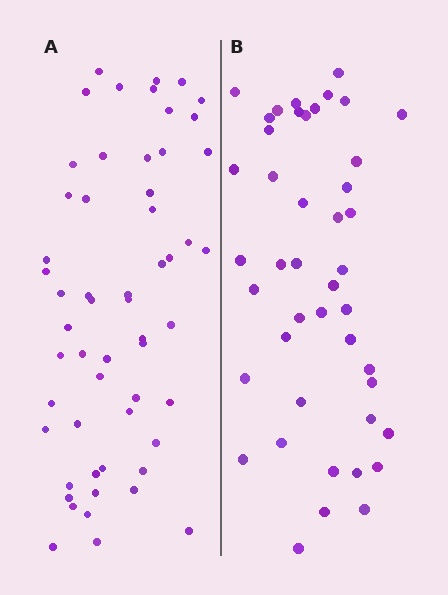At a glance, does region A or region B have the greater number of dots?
Region A (the left region) has more dots.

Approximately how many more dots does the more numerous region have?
Region A has roughly 12 or so more dots than region B.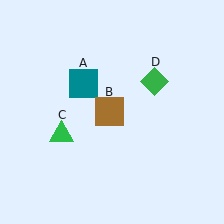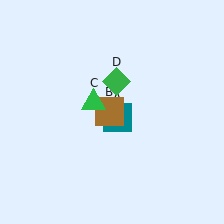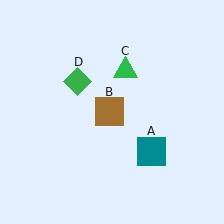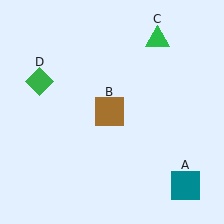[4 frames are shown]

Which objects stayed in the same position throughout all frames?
Brown square (object B) remained stationary.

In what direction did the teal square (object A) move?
The teal square (object A) moved down and to the right.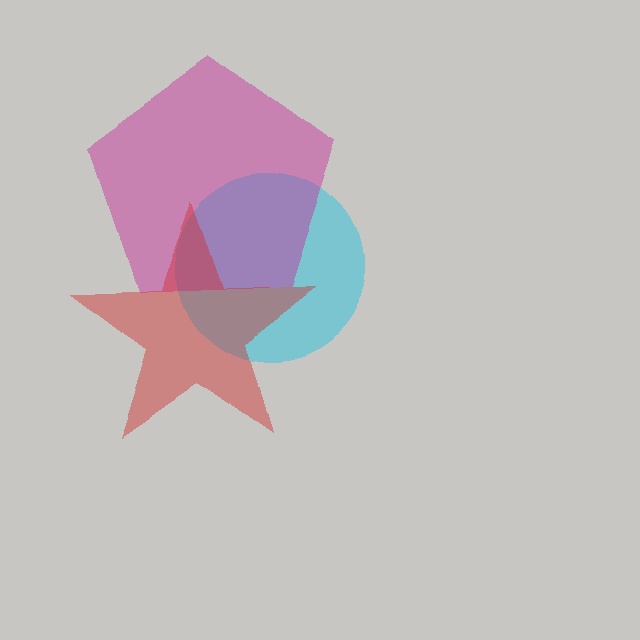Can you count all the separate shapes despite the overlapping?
Yes, there are 3 separate shapes.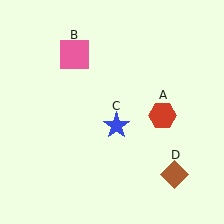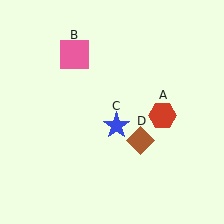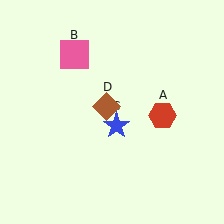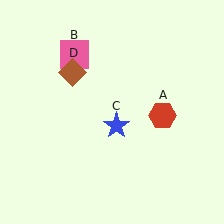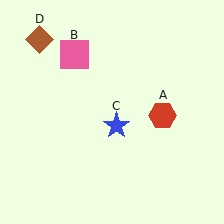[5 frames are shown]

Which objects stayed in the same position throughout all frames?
Red hexagon (object A) and pink square (object B) and blue star (object C) remained stationary.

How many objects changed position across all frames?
1 object changed position: brown diamond (object D).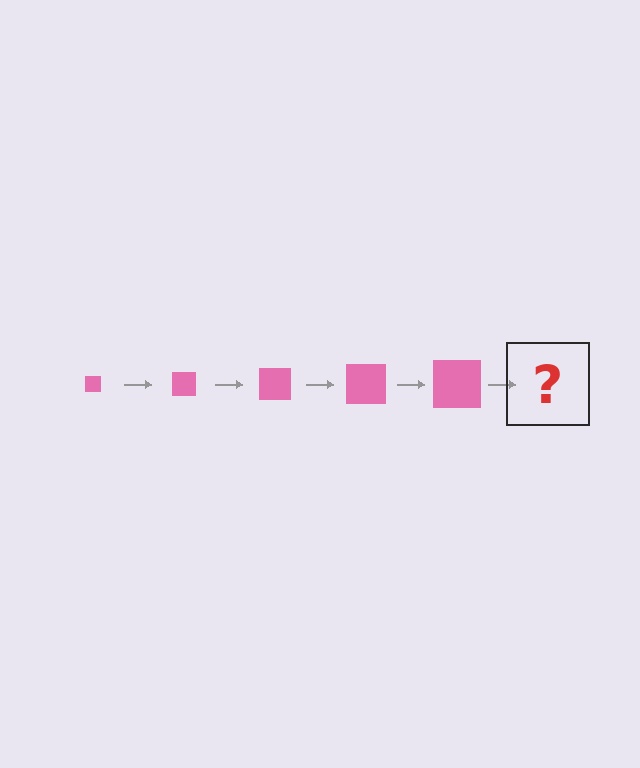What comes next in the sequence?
The next element should be a pink square, larger than the previous one.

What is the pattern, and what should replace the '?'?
The pattern is that the square gets progressively larger each step. The '?' should be a pink square, larger than the previous one.